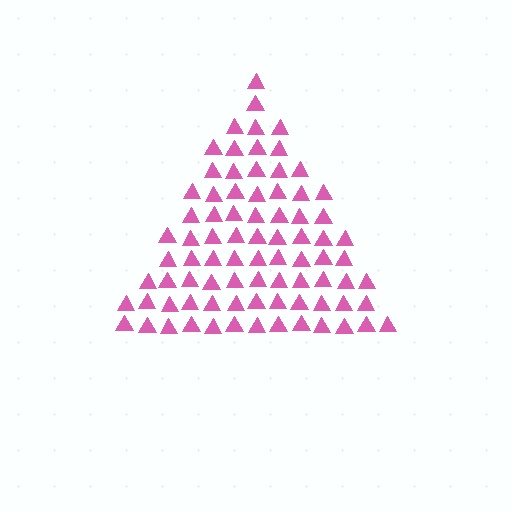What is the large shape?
The large shape is a triangle.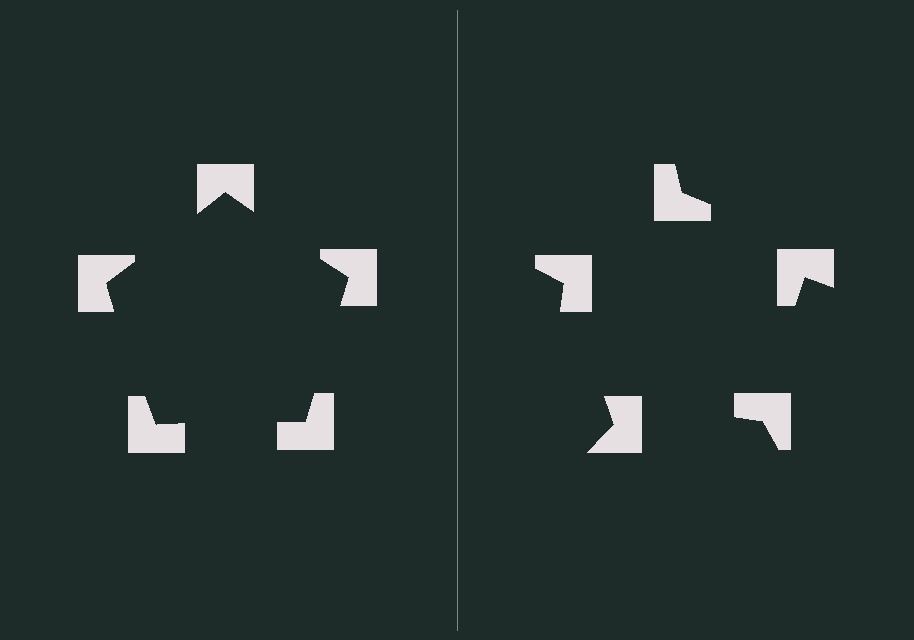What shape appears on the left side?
An illusory pentagon.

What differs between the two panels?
The notched squares are positioned identically on both sides; only the wedge orientations differ. On the left they align to a pentagon; on the right they are misaligned.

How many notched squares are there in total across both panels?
10 — 5 on each side.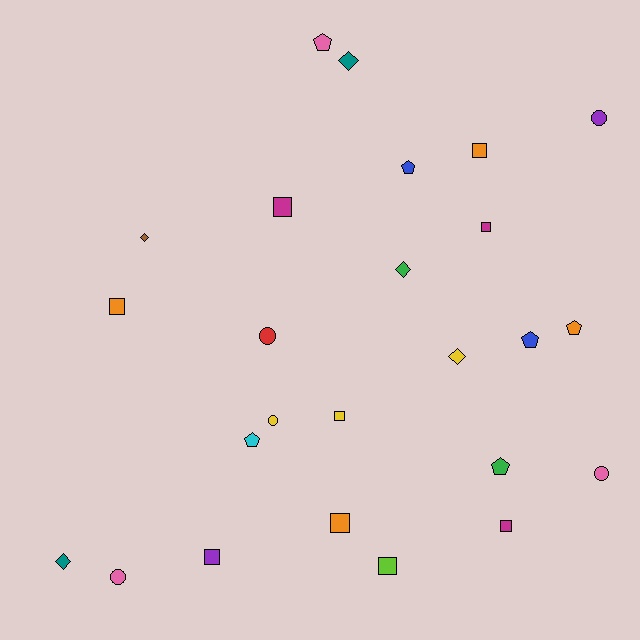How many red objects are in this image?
There is 1 red object.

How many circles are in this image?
There are 5 circles.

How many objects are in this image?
There are 25 objects.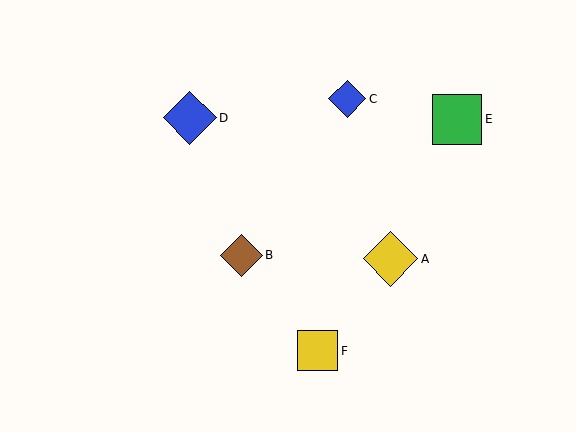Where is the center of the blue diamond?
The center of the blue diamond is at (190, 118).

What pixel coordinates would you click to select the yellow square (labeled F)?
Click at (318, 351) to select the yellow square F.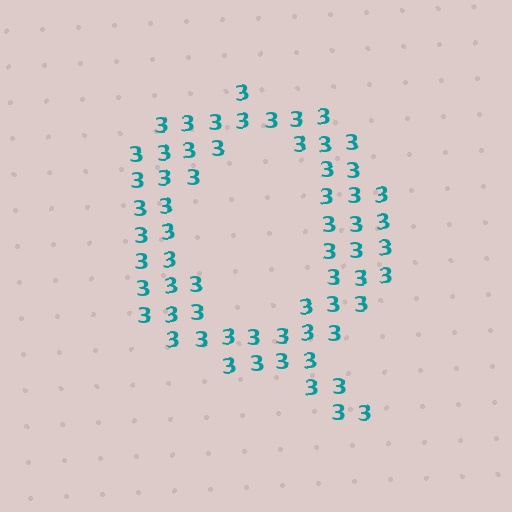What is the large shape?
The large shape is the letter Q.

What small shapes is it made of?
It is made of small digit 3's.